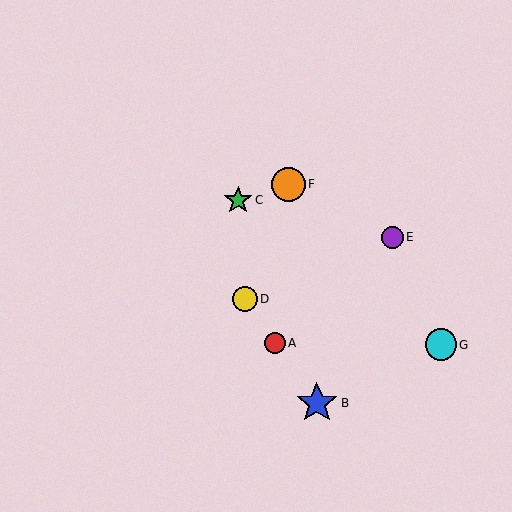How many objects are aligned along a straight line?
3 objects (A, B, D) are aligned along a straight line.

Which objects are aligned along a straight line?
Objects A, B, D are aligned along a straight line.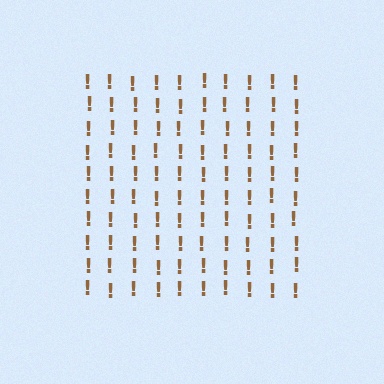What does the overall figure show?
The overall figure shows a square.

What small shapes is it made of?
It is made of small exclamation marks.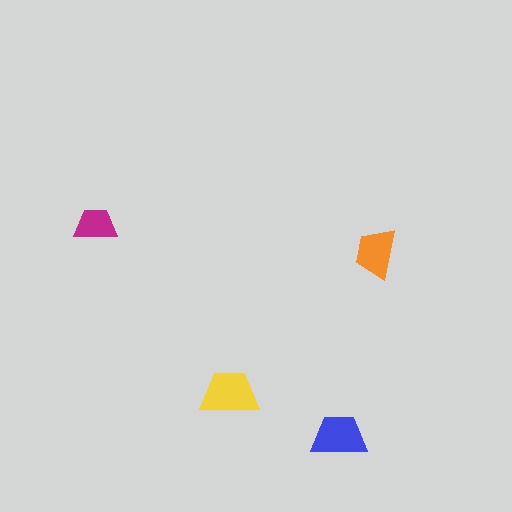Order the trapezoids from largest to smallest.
the yellow one, the blue one, the orange one, the magenta one.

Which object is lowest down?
The blue trapezoid is bottommost.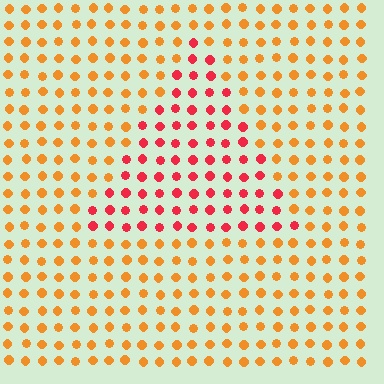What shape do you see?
I see a triangle.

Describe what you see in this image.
The image is filled with small orange elements in a uniform arrangement. A triangle-shaped region is visible where the elements are tinted to a slightly different hue, forming a subtle color boundary.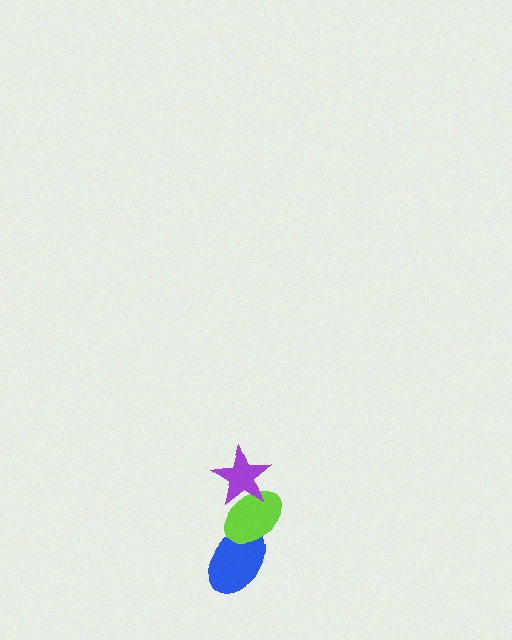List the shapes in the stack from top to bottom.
From top to bottom: the purple star, the lime ellipse, the blue ellipse.